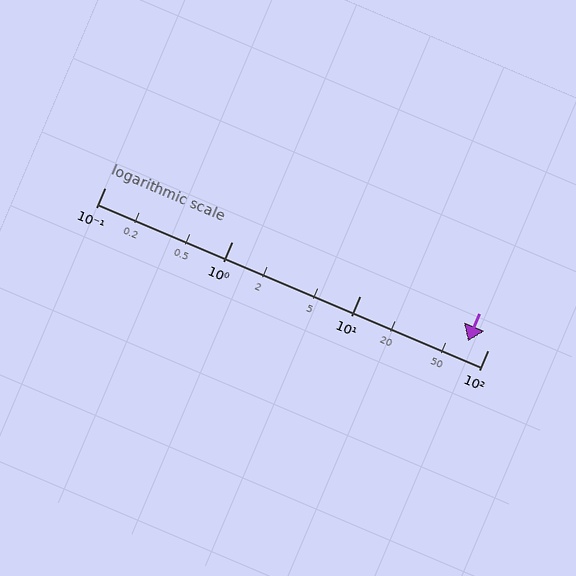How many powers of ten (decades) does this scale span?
The scale spans 3 decades, from 0.1 to 100.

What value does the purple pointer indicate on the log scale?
The pointer indicates approximately 70.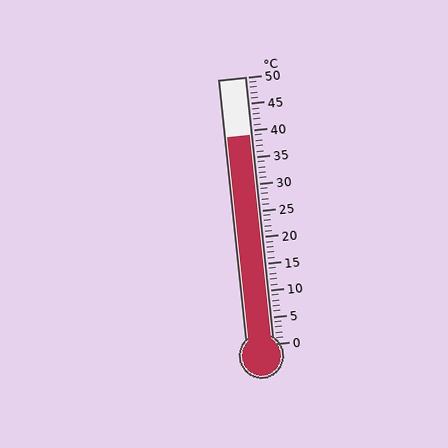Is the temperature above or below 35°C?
The temperature is above 35°C.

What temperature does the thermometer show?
The thermometer shows approximately 39°C.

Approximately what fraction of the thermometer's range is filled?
The thermometer is filled to approximately 80% of its range.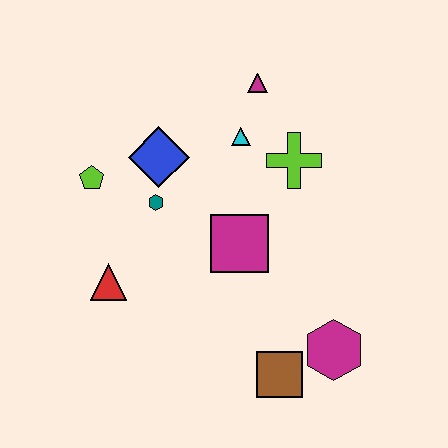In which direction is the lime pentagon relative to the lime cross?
The lime pentagon is to the left of the lime cross.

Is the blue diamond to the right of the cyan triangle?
No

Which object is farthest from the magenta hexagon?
The lime pentagon is farthest from the magenta hexagon.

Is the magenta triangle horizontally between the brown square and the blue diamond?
Yes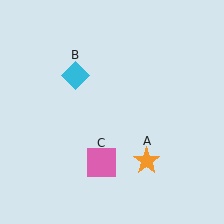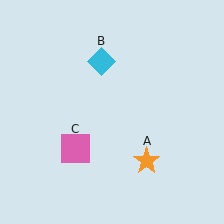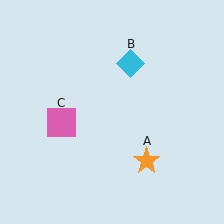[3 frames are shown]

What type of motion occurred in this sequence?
The cyan diamond (object B), pink square (object C) rotated clockwise around the center of the scene.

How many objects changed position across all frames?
2 objects changed position: cyan diamond (object B), pink square (object C).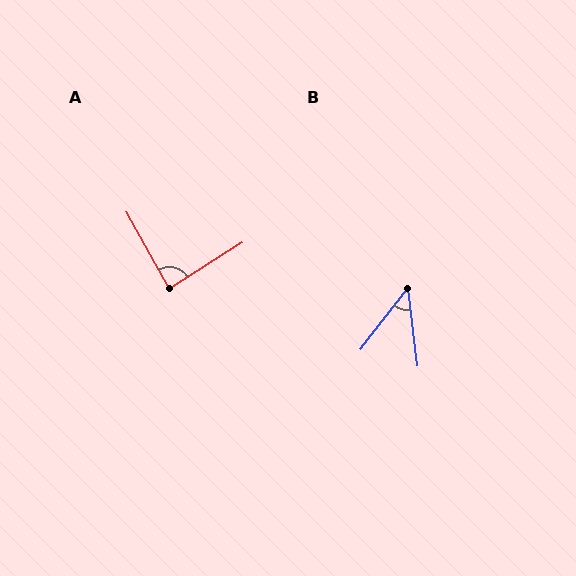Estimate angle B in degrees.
Approximately 45 degrees.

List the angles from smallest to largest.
B (45°), A (87°).